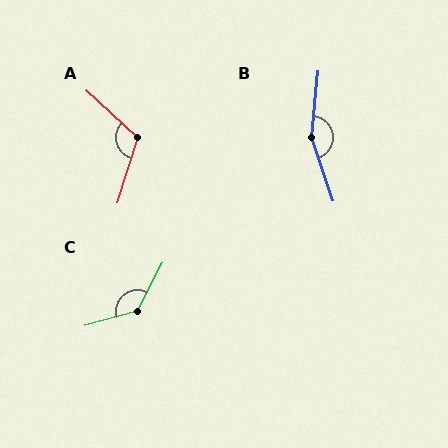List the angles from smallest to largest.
A (116°), C (133°), B (156°).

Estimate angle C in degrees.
Approximately 133 degrees.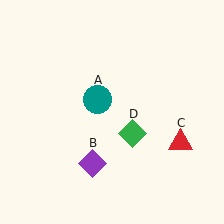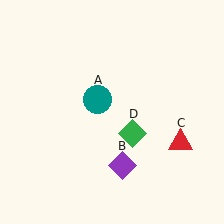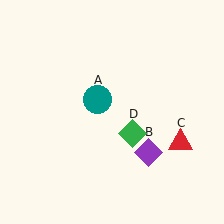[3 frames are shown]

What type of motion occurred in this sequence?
The purple diamond (object B) rotated counterclockwise around the center of the scene.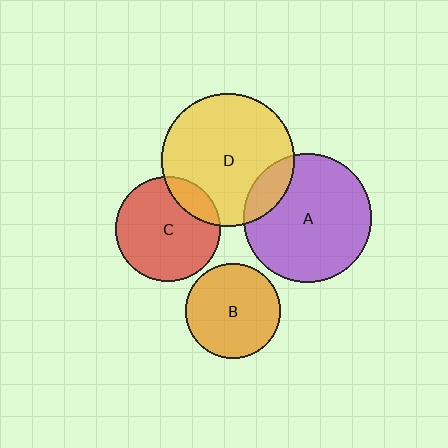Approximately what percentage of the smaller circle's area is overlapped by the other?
Approximately 15%.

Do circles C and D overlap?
Yes.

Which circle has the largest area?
Circle D (yellow).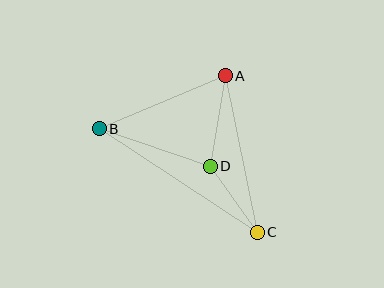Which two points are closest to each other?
Points C and D are closest to each other.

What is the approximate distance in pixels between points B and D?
The distance between B and D is approximately 117 pixels.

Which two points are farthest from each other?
Points B and C are farthest from each other.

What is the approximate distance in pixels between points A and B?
The distance between A and B is approximately 137 pixels.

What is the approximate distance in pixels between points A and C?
The distance between A and C is approximately 159 pixels.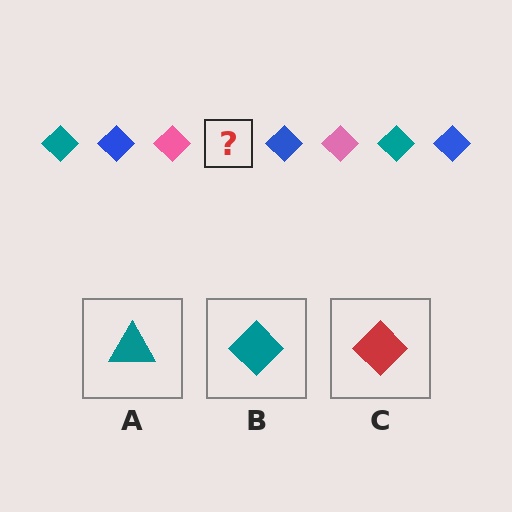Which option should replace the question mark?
Option B.